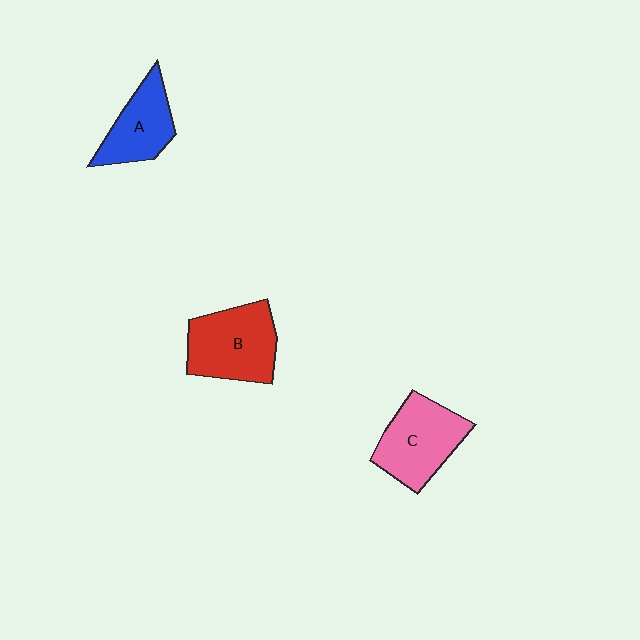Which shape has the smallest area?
Shape A (blue).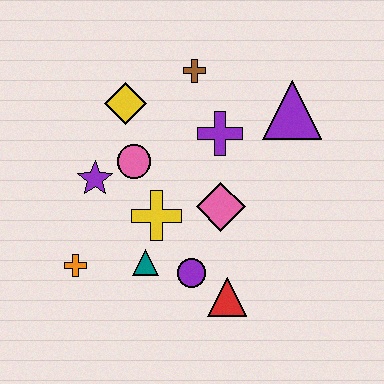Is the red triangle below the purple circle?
Yes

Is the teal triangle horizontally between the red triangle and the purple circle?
No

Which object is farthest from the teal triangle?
The purple triangle is farthest from the teal triangle.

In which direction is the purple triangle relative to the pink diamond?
The purple triangle is above the pink diamond.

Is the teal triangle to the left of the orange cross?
No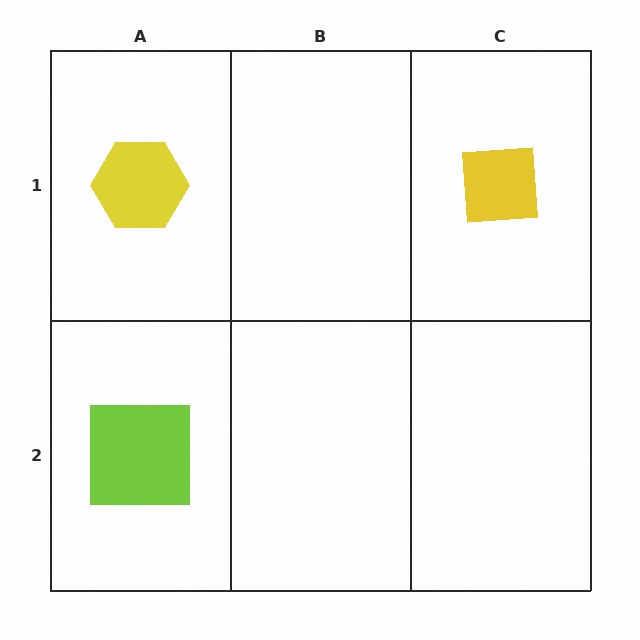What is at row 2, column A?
A lime square.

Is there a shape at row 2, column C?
No, that cell is empty.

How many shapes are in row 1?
2 shapes.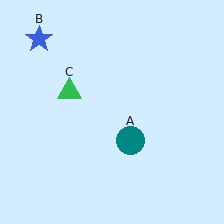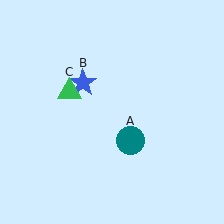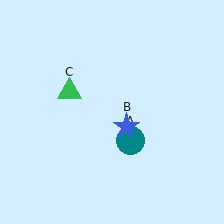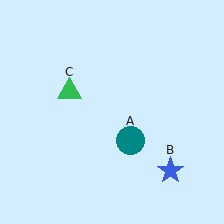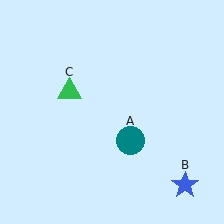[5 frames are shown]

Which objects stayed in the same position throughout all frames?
Teal circle (object A) and green triangle (object C) remained stationary.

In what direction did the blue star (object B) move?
The blue star (object B) moved down and to the right.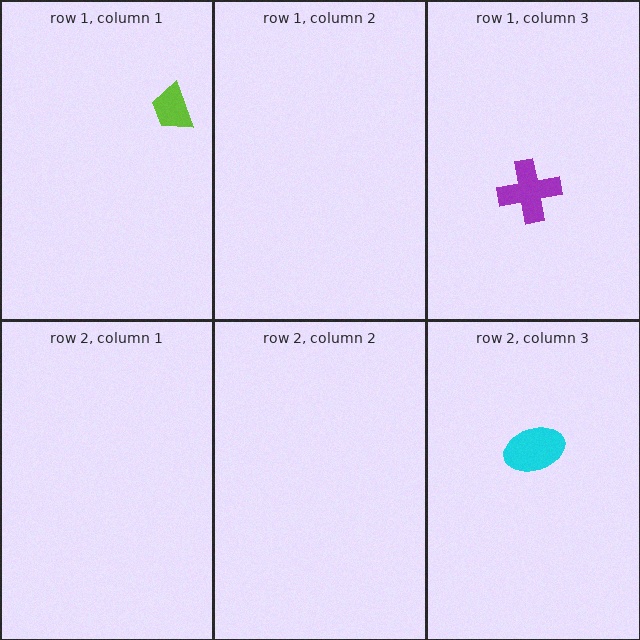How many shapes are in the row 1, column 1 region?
1.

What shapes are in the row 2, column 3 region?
The cyan ellipse.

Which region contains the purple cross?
The row 1, column 3 region.